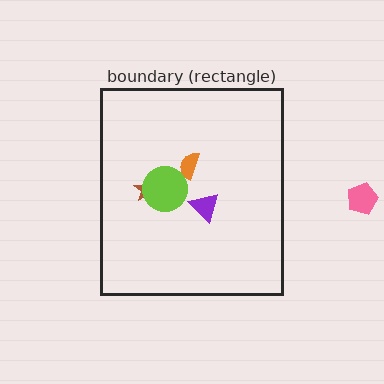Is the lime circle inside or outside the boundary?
Inside.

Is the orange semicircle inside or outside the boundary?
Inside.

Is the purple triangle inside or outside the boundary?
Inside.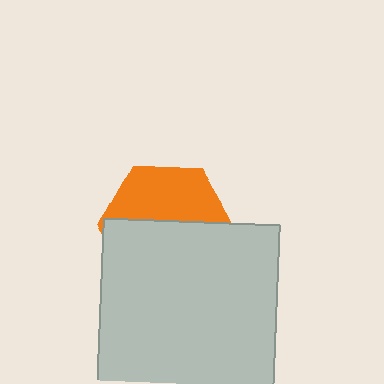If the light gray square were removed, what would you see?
You would see the complete orange hexagon.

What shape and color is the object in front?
The object in front is a light gray square.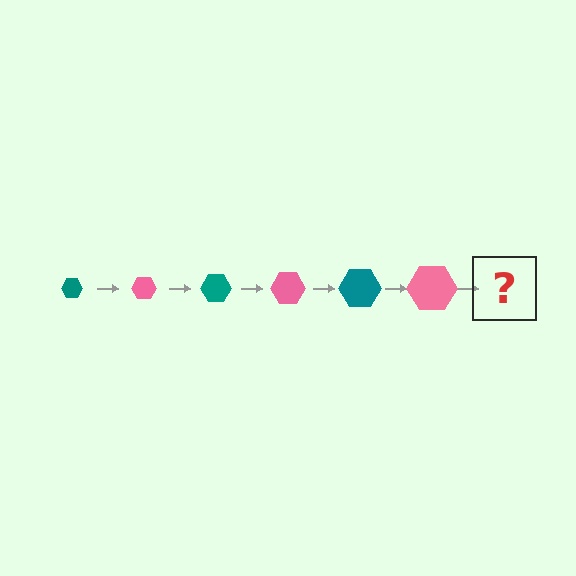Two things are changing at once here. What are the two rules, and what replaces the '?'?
The two rules are that the hexagon grows larger each step and the color cycles through teal and pink. The '?' should be a teal hexagon, larger than the previous one.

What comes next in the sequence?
The next element should be a teal hexagon, larger than the previous one.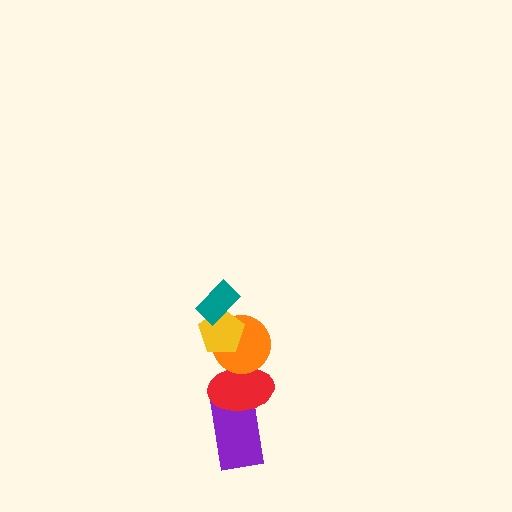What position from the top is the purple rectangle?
The purple rectangle is 5th from the top.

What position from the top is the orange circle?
The orange circle is 3rd from the top.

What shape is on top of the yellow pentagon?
The teal rectangle is on top of the yellow pentagon.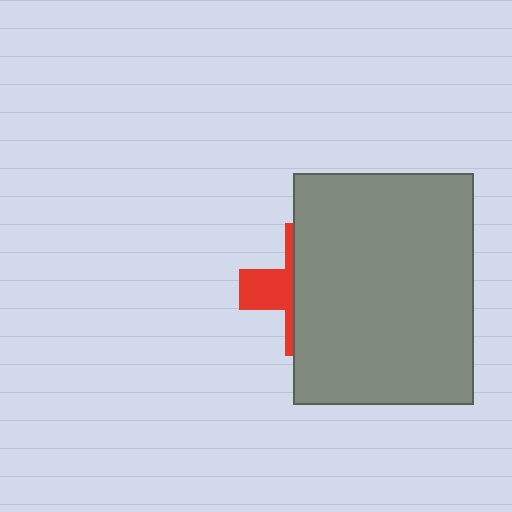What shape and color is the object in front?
The object in front is a gray rectangle.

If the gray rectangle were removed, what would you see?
You would see the complete red cross.